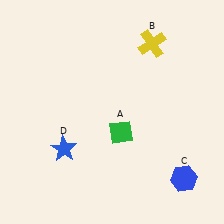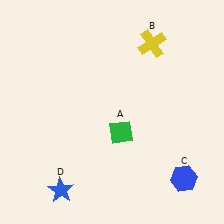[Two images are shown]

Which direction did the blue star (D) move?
The blue star (D) moved down.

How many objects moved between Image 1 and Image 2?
1 object moved between the two images.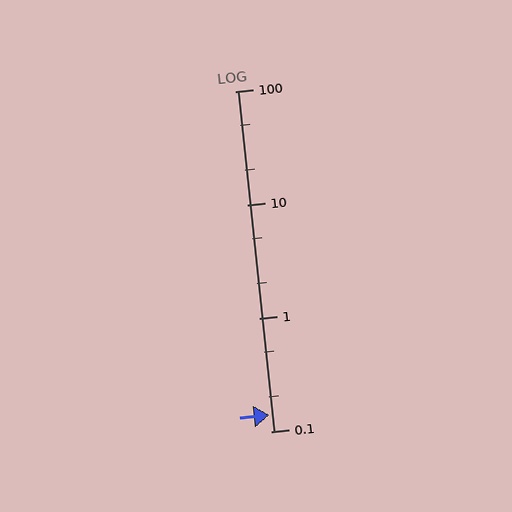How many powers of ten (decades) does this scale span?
The scale spans 3 decades, from 0.1 to 100.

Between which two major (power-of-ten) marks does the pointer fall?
The pointer is between 0.1 and 1.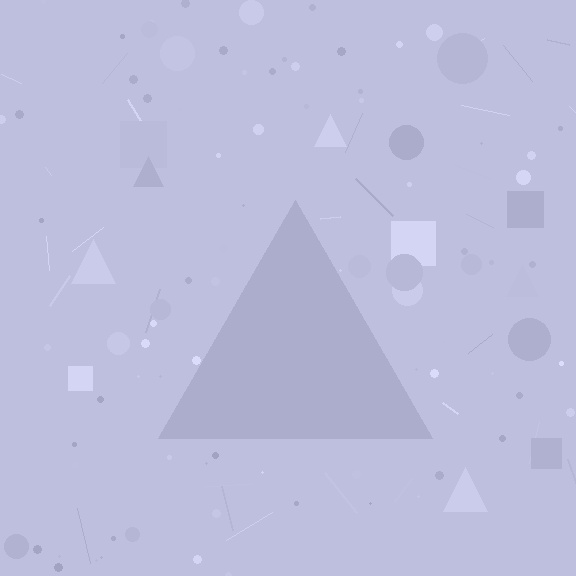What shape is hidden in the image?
A triangle is hidden in the image.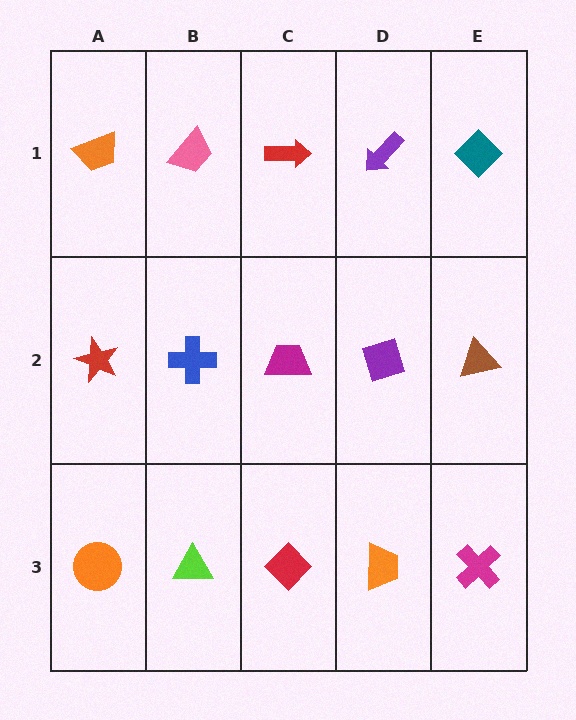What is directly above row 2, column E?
A teal diamond.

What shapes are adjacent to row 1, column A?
A red star (row 2, column A), a pink trapezoid (row 1, column B).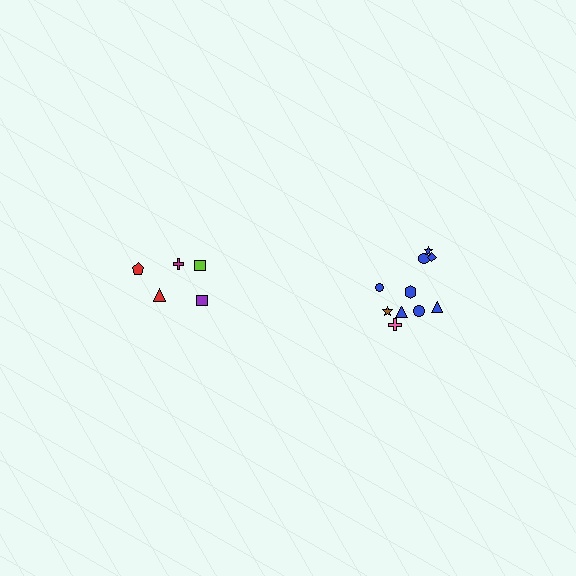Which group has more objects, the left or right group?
The right group.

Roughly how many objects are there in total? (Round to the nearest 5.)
Roughly 15 objects in total.